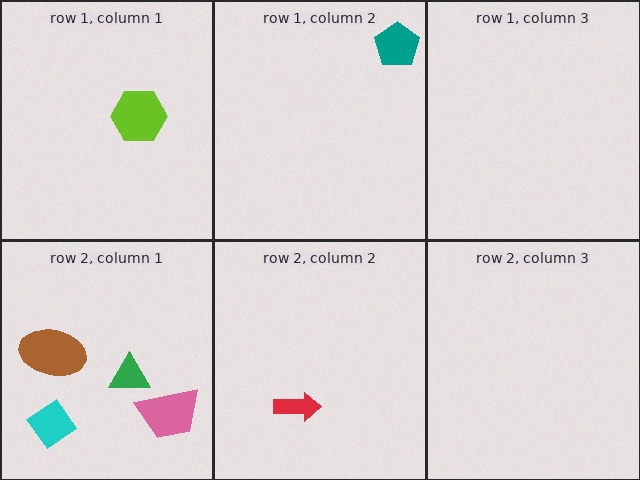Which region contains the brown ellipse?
The row 2, column 1 region.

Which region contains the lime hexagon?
The row 1, column 1 region.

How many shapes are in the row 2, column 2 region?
1.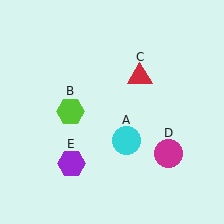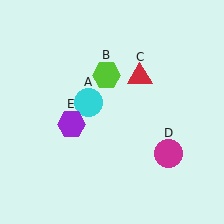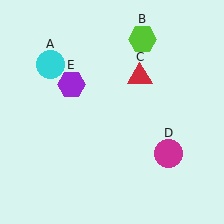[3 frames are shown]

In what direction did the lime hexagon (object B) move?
The lime hexagon (object B) moved up and to the right.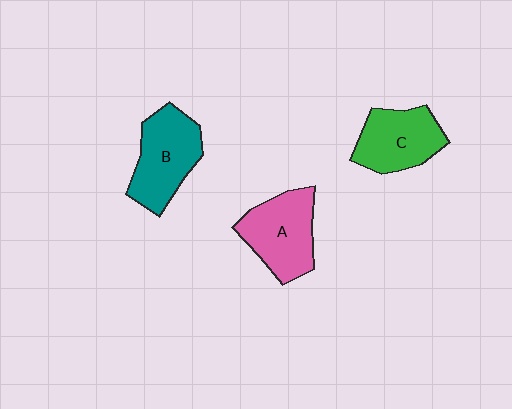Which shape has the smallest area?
Shape C (green).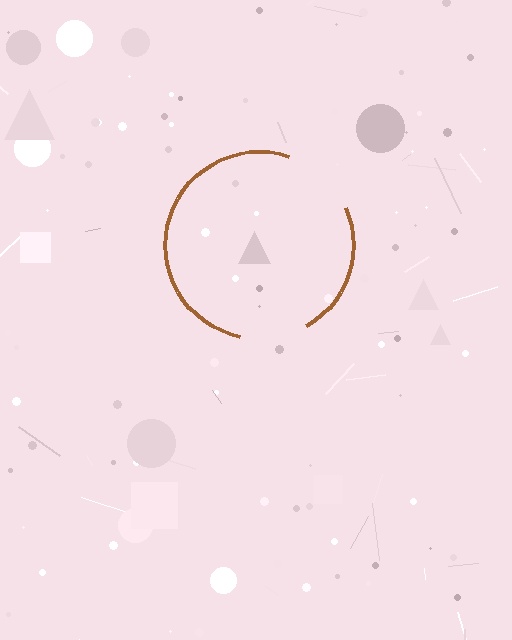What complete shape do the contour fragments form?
The contour fragments form a circle.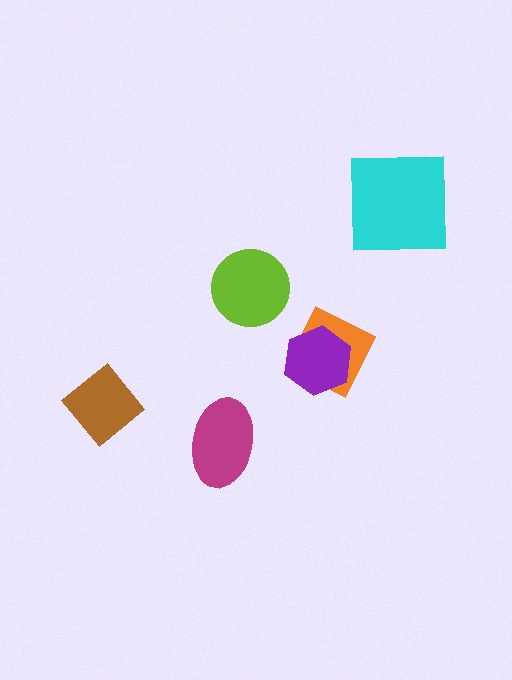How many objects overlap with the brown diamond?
0 objects overlap with the brown diamond.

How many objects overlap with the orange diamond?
1 object overlaps with the orange diamond.